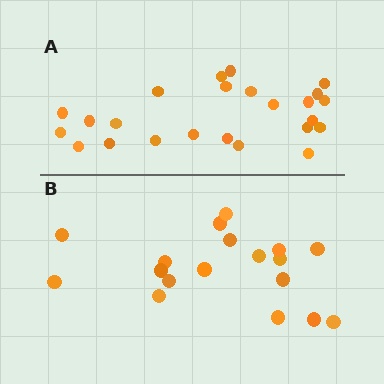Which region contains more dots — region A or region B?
Region A (the top region) has more dots.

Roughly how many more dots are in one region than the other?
Region A has about 6 more dots than region B.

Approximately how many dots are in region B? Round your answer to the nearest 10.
About 20 dots. (The exact count is 18, which rounds to 20.)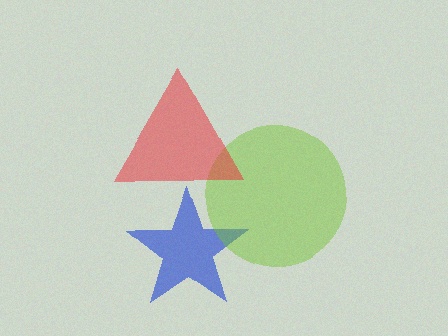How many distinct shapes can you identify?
There are 3 distinct shapes: a blue star, a lime circle, a red triangle.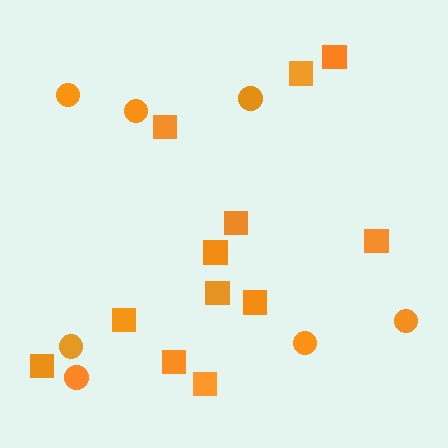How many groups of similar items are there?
There are 2 groups: one group of squares (12) and one group of circles (7).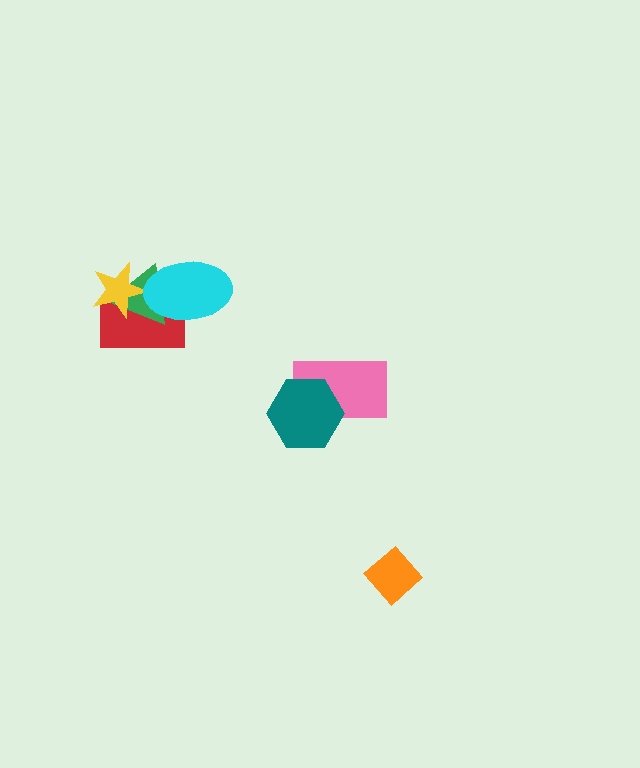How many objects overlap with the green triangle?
3 objects overlap with the green triangle.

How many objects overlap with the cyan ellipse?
2 objects overlap with the cyan ellipse.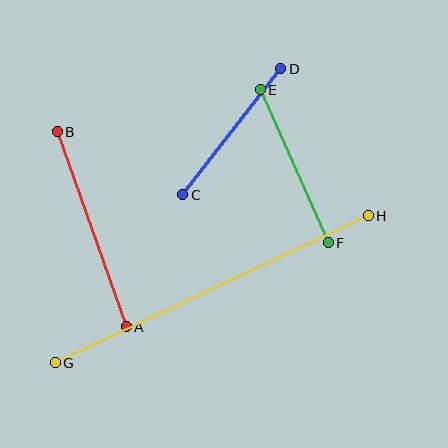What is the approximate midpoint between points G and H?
The midpoint is at approximately (212, 289) pixels.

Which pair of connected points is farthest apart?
Points G and H are farthest apart.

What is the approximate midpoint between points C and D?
The midpoint is at approximately (232, 132) pixels.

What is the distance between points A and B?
The distance is approximately 207 pixels.